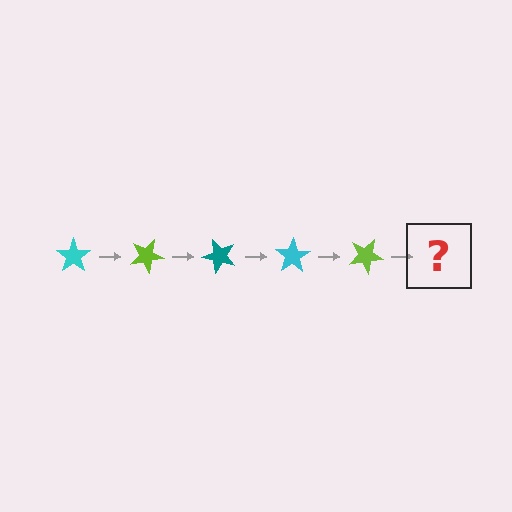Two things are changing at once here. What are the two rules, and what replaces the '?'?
The two rules are that it rotates 25 degrees each step and the color cycles through cyan, lime, and teal. The '?' should be a teal star, rotated 125 degrees from the start.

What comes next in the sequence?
The next element should be a teal star, rotated 125 degrees from the start.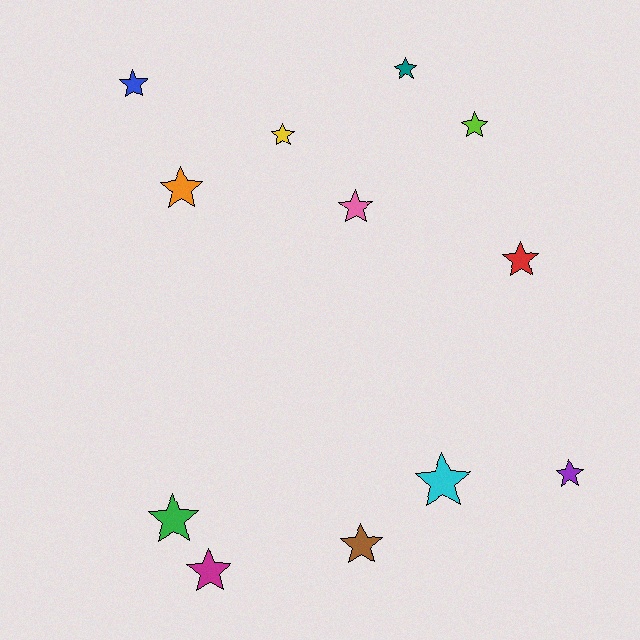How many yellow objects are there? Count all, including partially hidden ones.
There is 1 yellow object.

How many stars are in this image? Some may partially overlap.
There are 12 stars.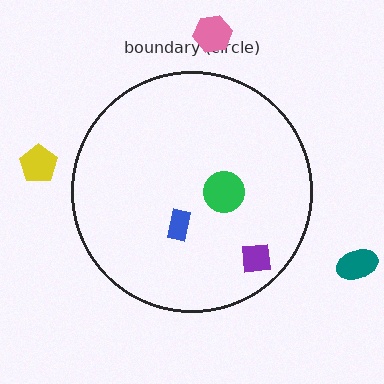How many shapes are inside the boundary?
3 inside, 3 outside.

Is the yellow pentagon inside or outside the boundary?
Outside.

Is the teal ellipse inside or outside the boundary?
Outside.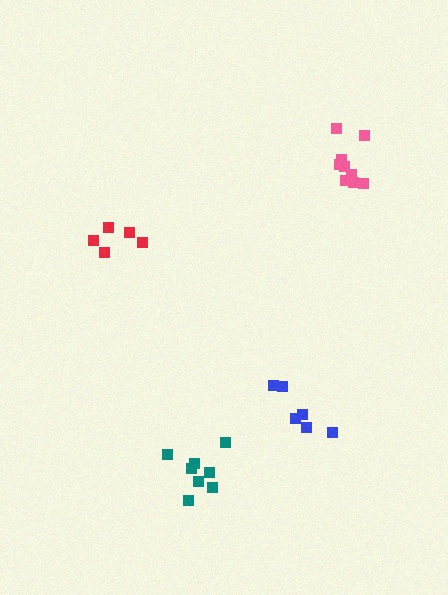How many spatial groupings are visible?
There are 4 spatial groupings.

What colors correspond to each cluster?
The clusters are colored: teal, red, blue, pink.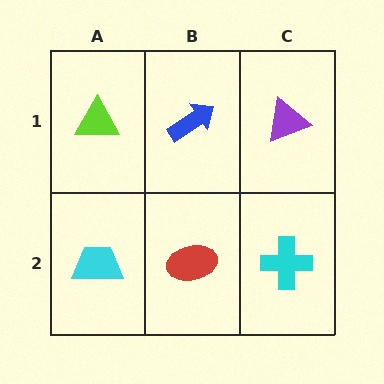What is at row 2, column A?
A cyan trapezoid.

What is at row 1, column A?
A lime triangle.